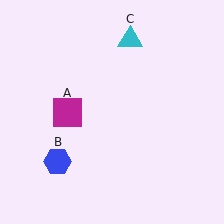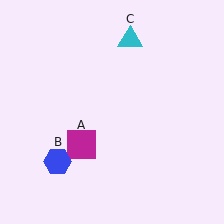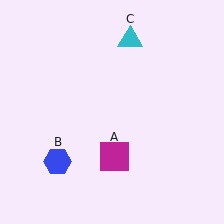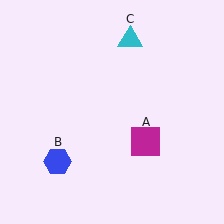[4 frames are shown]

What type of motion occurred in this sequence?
The magenta square (object A) rotated counterclockwise around the center of the scene.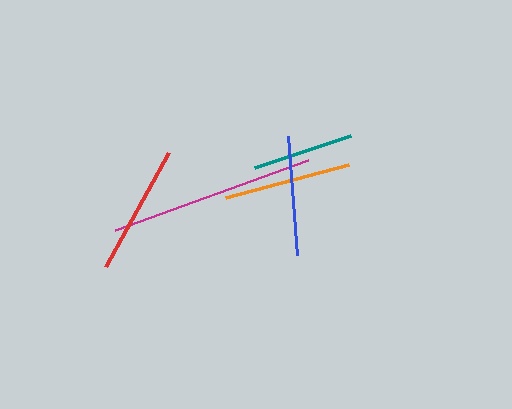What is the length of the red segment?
The red segment is approximately 131 pixels long.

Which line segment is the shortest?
The teal line is the shortest at approximately 101 pixels.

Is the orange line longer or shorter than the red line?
The red line is longer than the orange line.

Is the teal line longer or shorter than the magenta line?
The magenta line is longer than the teal line.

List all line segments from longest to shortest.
From longest to shortest: magenta, red, orange, blue, teal.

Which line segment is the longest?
The magenta line is the longest at approximately 206 pixels.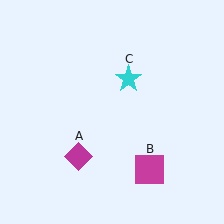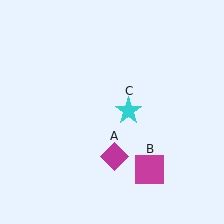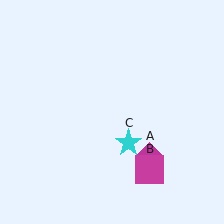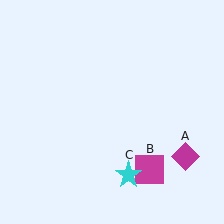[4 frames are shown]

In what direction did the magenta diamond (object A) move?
The magenta diamond (object A) moved right.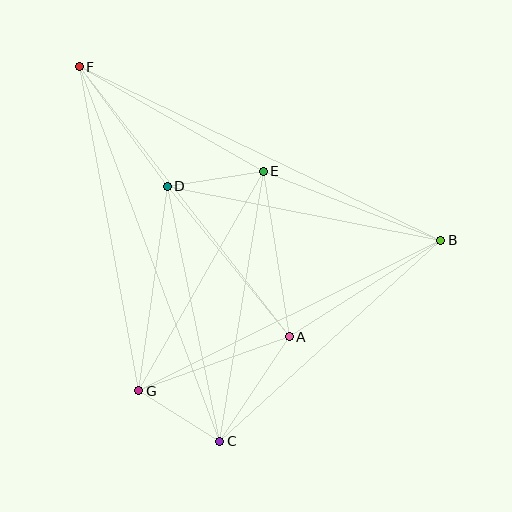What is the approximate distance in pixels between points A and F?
The distance between A and F is approximately 342 pixels.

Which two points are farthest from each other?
Points B and F are farthest from each other.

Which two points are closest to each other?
Points C and G are closest to each other.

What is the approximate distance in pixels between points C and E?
The distance between C and E is approximately 273 pixels.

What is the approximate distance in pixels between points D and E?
The distance between D and E is approximately 97 pixels.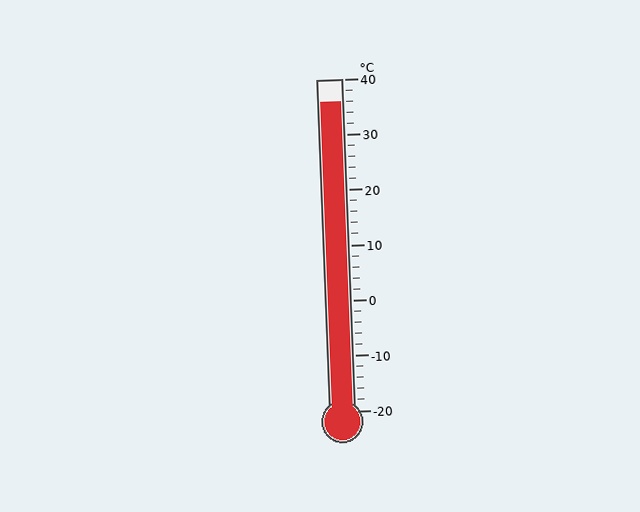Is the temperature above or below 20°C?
The temperature is above 20°C.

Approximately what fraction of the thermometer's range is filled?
The thermometer is filled to approximately 95% of its range.